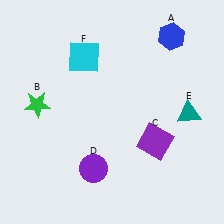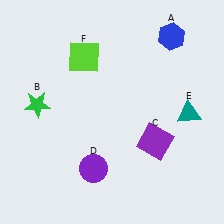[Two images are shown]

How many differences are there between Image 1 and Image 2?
There is 1 difference between the two images.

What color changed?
The square (F) changed from cyan in Image 1 to lime in Image 2.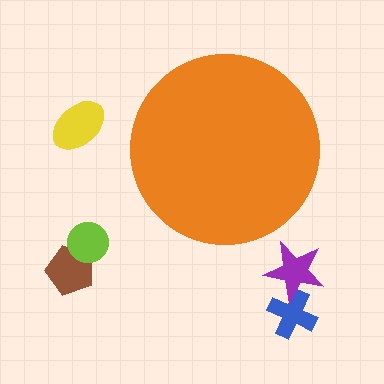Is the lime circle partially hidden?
No, the lime circle is fully visible.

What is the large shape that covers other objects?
An orange circle.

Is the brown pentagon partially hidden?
No, the brown pentagon is fully visible.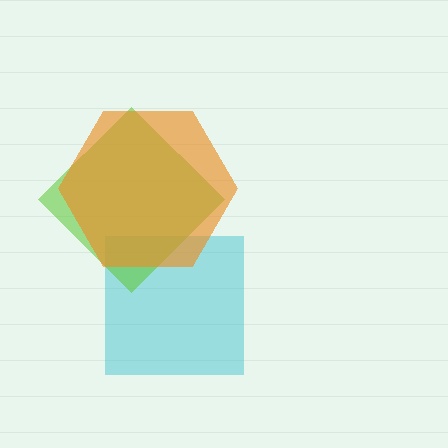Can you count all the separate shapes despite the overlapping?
Yes, there are 3 separate shapes.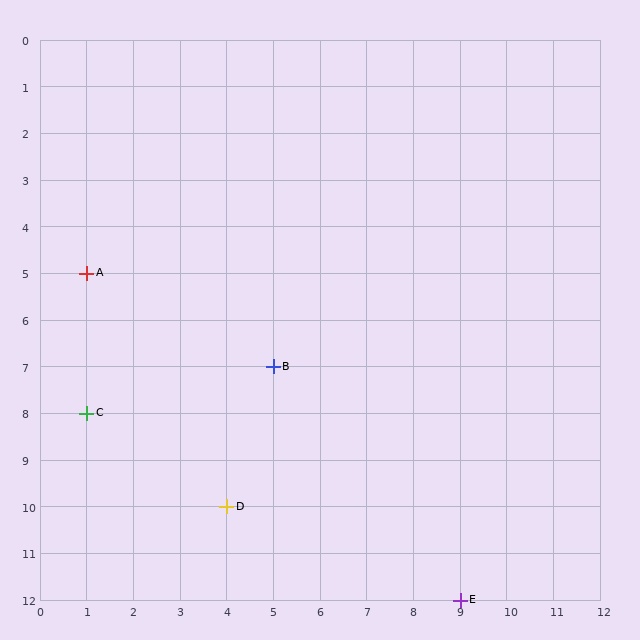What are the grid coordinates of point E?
Point E is at grid coordinates (9, 12).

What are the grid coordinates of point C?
Point C is at grid coordinates (1, 8).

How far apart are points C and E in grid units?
Points C and E are 8 columns and 4 rows apart (about 8.9 grid units diagonally).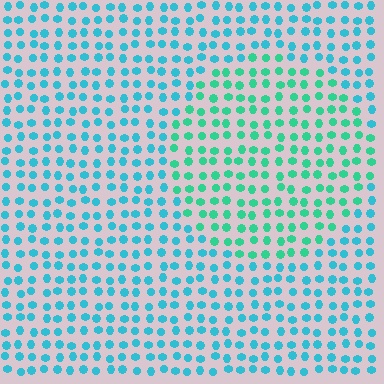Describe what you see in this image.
The image is filled with small cyan elements in a uniform arrangement. A circle-shaped region is visible where the elements are tinted to a slightly different hue, forming a subtle color boundary.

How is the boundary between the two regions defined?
The boundary is defined purely by a slight shift in hue (about 32 degrees). Spacing, size, and orientation are identical on both sides.